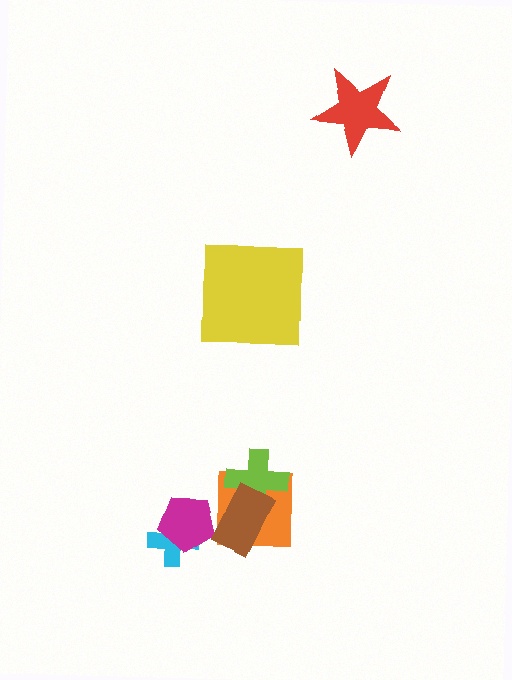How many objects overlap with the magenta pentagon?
1 object overlaps with the magenta pentagon.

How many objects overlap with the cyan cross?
1 object overlaps with the cyan cross.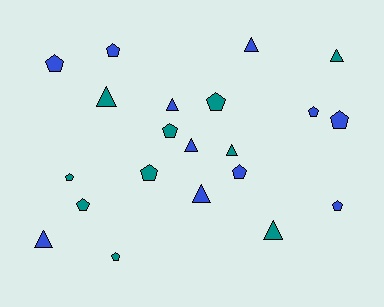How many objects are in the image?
There are 21 objects.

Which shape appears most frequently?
Pentagon, with 12 objects.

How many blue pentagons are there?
There are 6 blue pentagons.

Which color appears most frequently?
Blue, with 11 objects.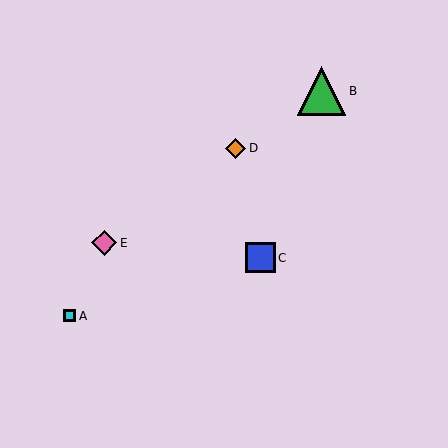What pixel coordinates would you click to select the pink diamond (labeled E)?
Click at (104, 243) to select the pink diamond E.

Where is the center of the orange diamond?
The center of the orange diamond is at (236, 148).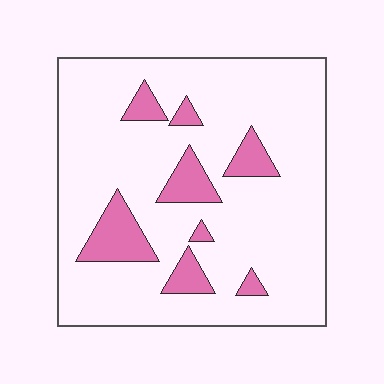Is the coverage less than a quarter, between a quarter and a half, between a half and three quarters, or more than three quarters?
Less than a quarter.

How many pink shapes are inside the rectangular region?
8.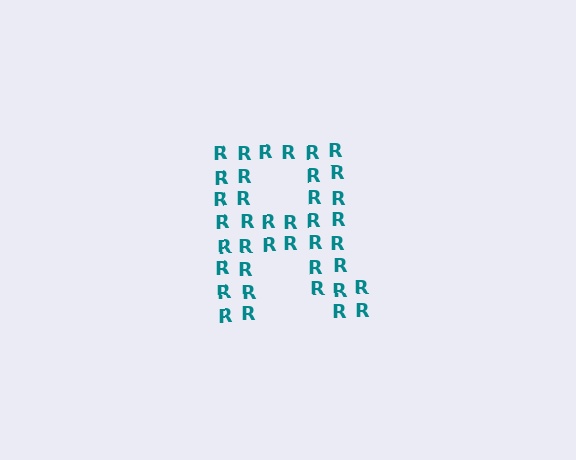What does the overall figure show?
The overall figure shows the letter R.